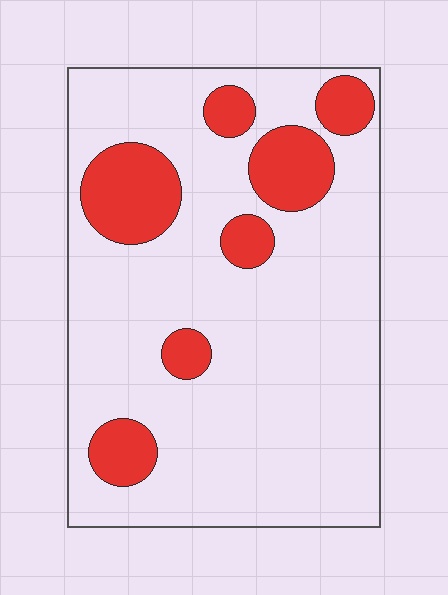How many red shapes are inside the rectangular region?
7.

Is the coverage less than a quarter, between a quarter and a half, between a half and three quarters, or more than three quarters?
Less than a quarter.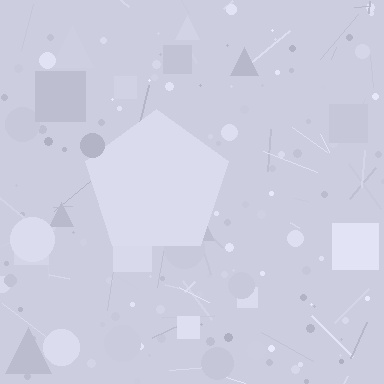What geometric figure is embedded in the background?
A pentagon is embedded in the background.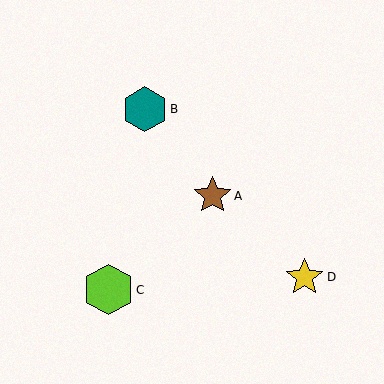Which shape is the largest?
The lime hexagon (labeled C) is the largest.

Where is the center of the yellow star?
The center of the yellow star is at (305, 277).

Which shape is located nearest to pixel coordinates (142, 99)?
The teal hexagon (labeled B) at (145, 109) is nearest to that location.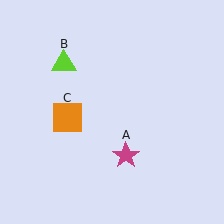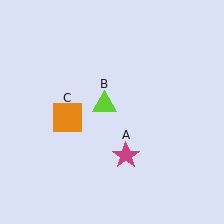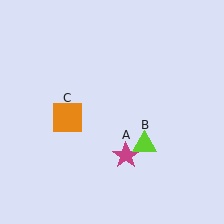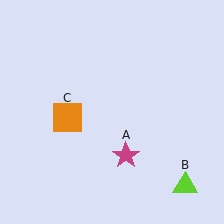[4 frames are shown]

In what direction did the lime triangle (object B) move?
The lime triangle (object B) moved down and to the right.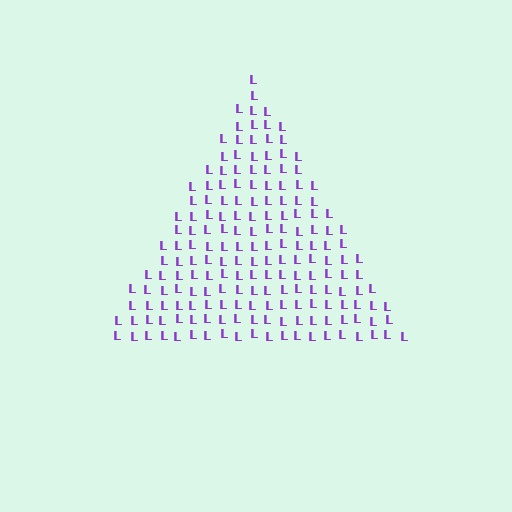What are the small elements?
The small elements are letter L's.